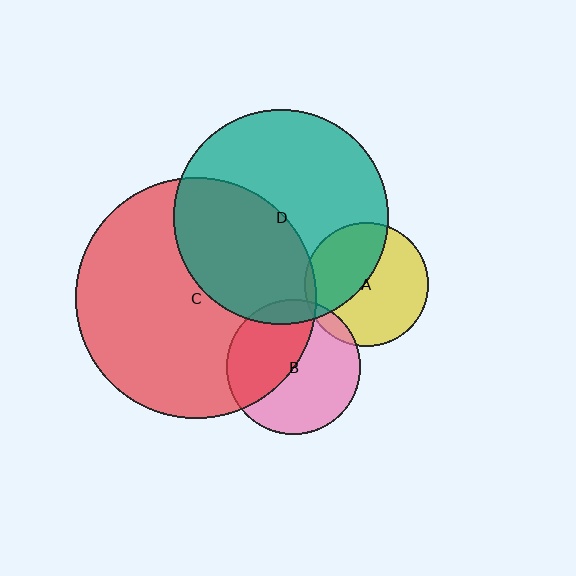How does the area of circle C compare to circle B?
Approximately 3.2 times.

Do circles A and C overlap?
Yes.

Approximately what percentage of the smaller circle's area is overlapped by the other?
Approximately 5%.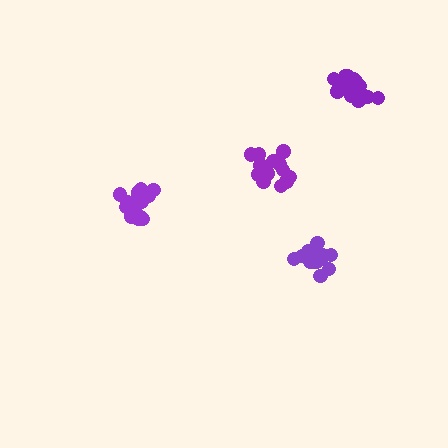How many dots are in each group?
Group 1: 14 dots, Group 2: 15 dots, Group 3: 16 dots, Group 4: 17 dots (62 total).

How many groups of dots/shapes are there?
There are 4 groups.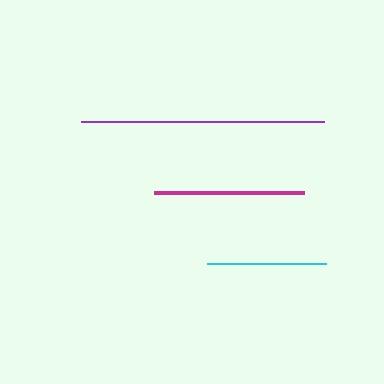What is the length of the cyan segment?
The cyan segment is approximately 119 pixels long.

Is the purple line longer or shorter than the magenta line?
The purple line is longer than the magenta line.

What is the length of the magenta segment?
The magenta segment is approximately 150 pixels long.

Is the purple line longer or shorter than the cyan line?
The purple line is longer than the cyan line.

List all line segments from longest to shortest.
From longest to shortest: purple, magenta, cyan.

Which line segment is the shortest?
The cyan line is the shortest at approximately 119 pixels.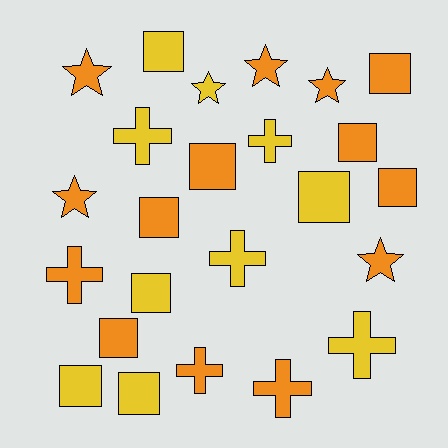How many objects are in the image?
There are 24 objects.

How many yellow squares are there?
There are 5 yellow squares.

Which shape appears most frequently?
Square, with 11 objects.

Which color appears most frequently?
Orange, with 14 objects.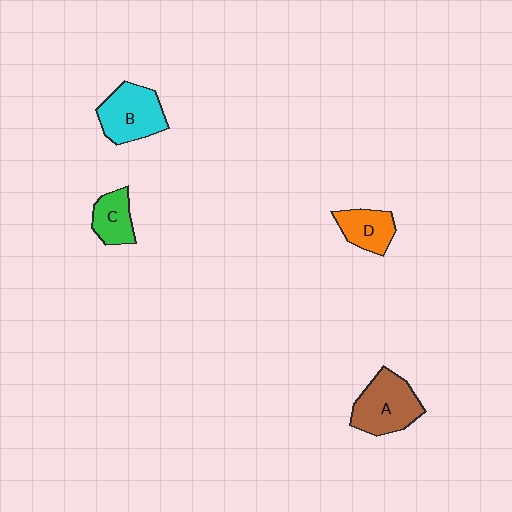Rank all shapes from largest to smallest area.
From largest to smallest: A (brown), B (cyan), D (orange), C (green).